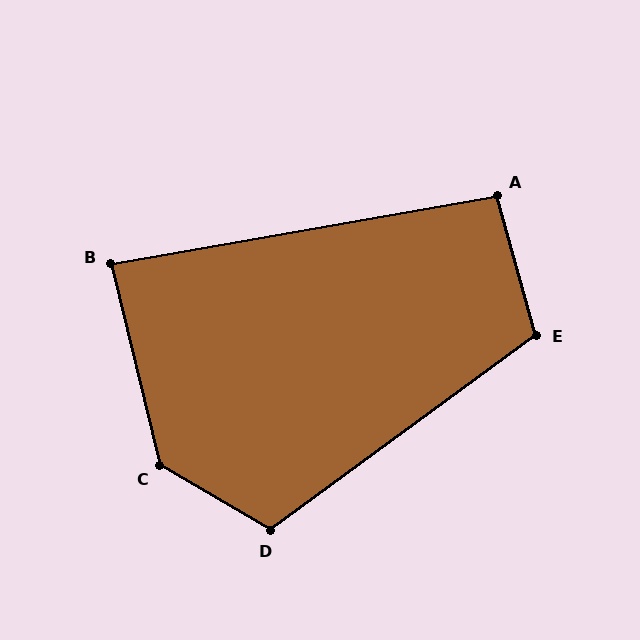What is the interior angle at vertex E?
Approximately 111 degrees (obtuse).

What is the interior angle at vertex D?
Approximately 113 degrees (obtuse).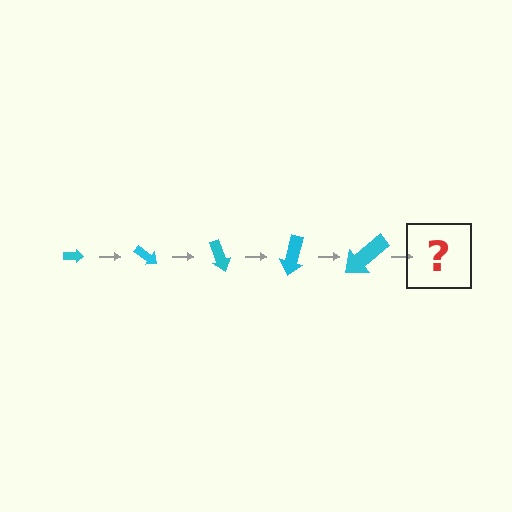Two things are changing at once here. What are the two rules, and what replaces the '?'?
The two rules are that the arrow grows larger each step and it rotates 35 degrees each step. The '?' should be an arrow, larger than the previous one and rotated 175 degrees from the start.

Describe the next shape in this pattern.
It should be an arrow, larger than the previous one and rotated 175 degrees from the start.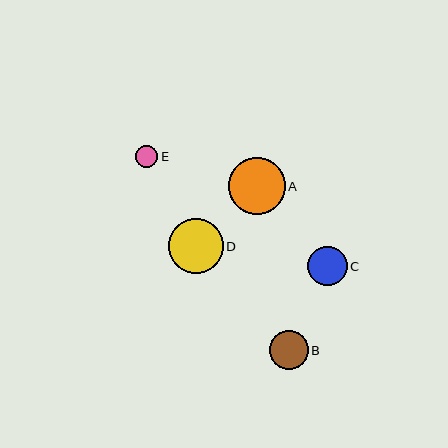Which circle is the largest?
Circle A is the largest with a size of approximately 57 pixels.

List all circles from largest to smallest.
From largest to smallest: A, D, C, B, E.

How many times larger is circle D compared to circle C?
Circle D is approximately 1.4 times the size of circle C.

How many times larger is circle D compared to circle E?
Circle D is approximately 2.5 times the size of circle E.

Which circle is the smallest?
Circle E is the smallest with a size of approximately 22 pixels.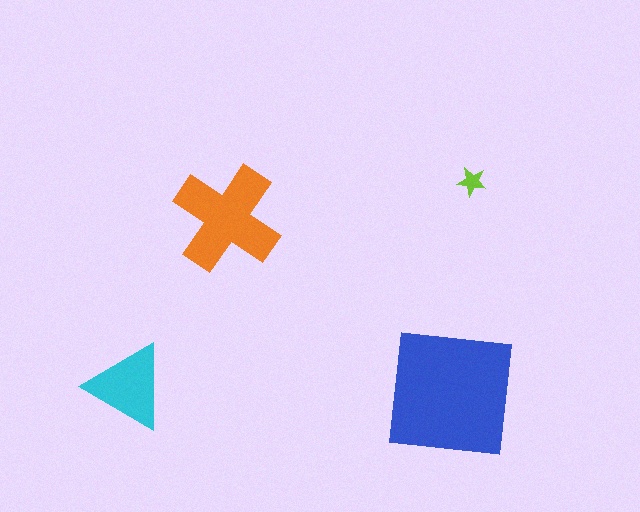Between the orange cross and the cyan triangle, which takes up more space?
The orange cross.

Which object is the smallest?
The lime star.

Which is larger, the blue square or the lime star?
The blue square.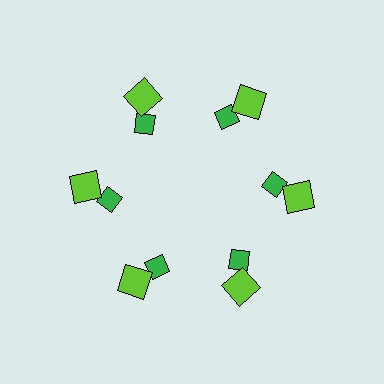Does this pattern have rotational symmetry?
Yes, this pattern has 6-fold rotational symmetry. It looks the same after rotating 60 degrees around the center.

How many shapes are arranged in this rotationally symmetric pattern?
There are 12 shapes, arranged in 6 groups of 2.